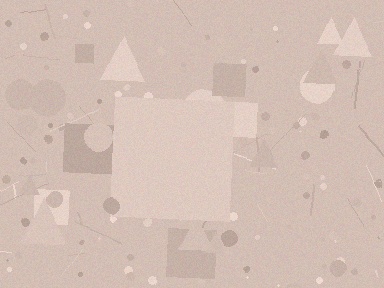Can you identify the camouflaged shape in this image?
The camouflaged shape is a square.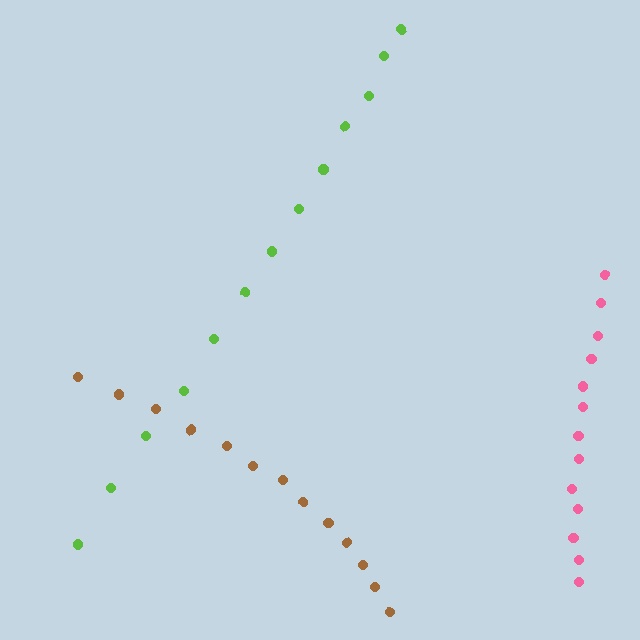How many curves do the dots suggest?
There are 3 distinct paths.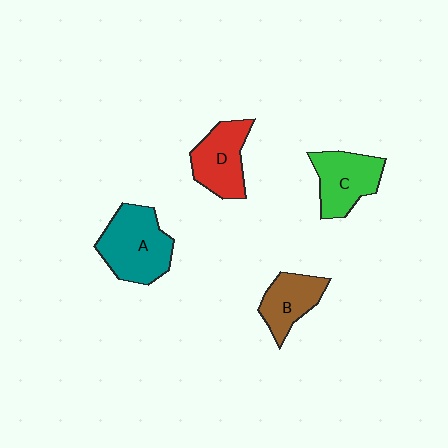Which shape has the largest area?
Shape A (teal).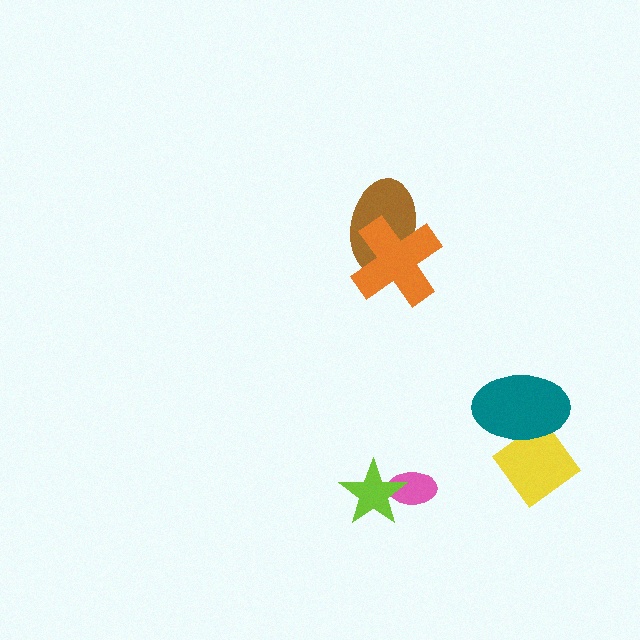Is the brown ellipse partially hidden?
Yes, it is partially covered by another shape.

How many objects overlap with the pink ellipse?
1 object overlaps with the pink ellipse.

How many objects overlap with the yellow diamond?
1 object overlaps with the yellow diamond.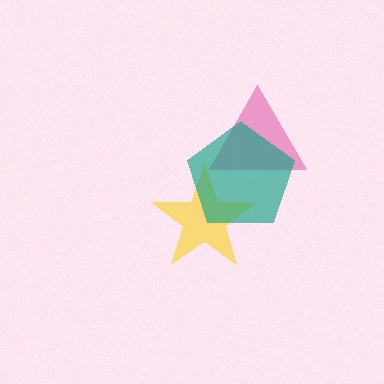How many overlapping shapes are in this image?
There are 3 overlapping shapes in the image.